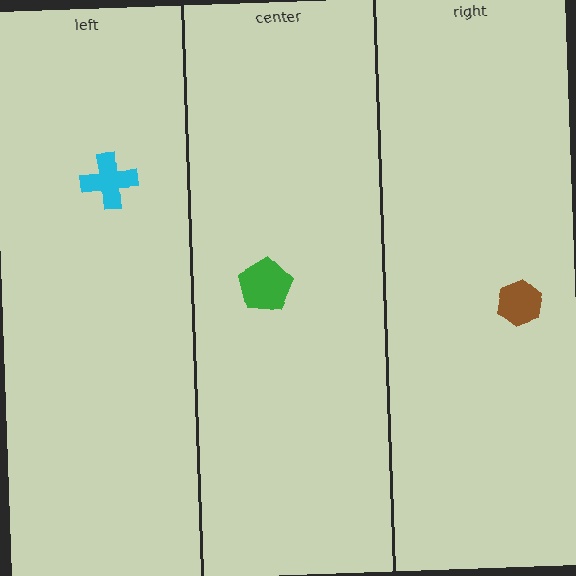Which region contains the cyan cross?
The left region.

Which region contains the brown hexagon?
The right region.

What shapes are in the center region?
The green pentagon.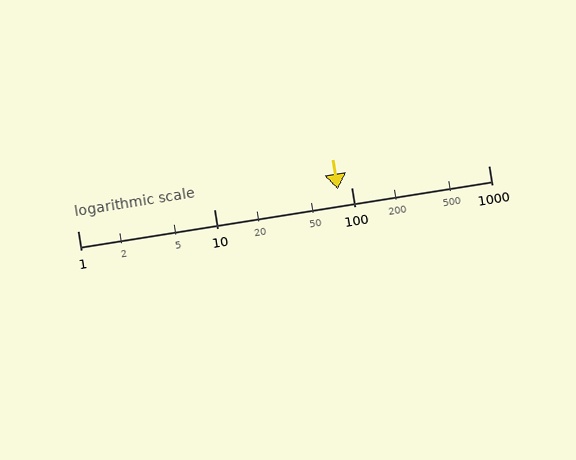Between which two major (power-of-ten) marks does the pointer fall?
The pointer is between 10 and 100.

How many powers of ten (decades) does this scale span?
The scale spans 3 decades, from 1 to 1000.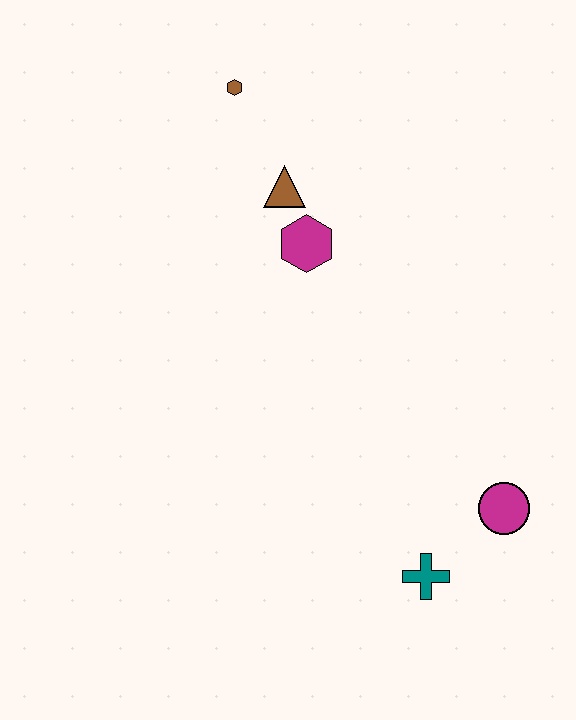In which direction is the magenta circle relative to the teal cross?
The magenta circle is to the right of the teal cross.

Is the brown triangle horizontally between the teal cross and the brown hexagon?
Yes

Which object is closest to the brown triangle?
The magenta hexagon is closest to the brown triangle.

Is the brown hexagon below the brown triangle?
No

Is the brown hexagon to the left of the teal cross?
Yes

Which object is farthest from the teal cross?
The brown hexagon is farthest from the teal cross.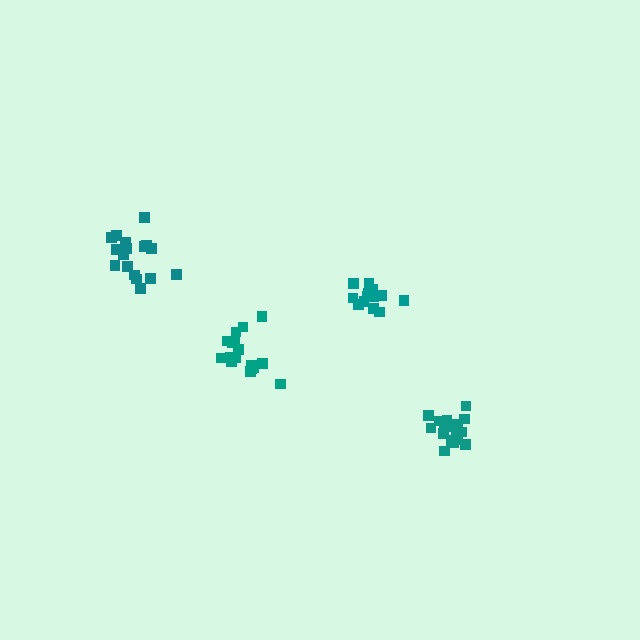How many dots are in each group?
Group 1: 15 dots, Group 2: 19 dots, Group 3: 18 dots, Group 4: 17 dots (69 total).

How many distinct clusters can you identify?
There are 4 distinct clusters.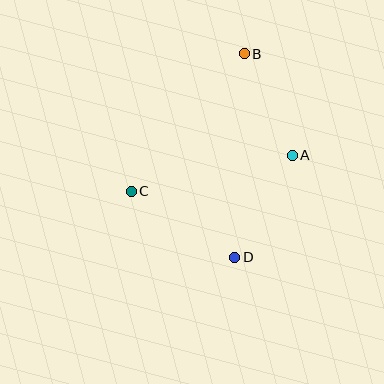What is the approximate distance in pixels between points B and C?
The distance between B and C is approximately 178 pixels.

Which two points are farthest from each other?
Points B and D are farthest from each other.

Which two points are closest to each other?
Points A and B are closest to each other.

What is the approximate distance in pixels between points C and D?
The distance between C and D is approximately 123 pixels.